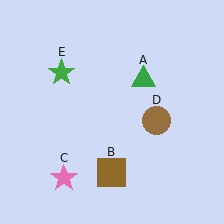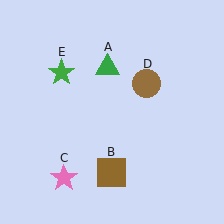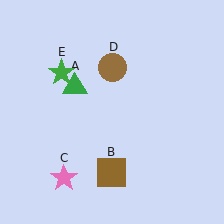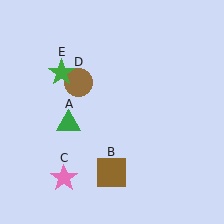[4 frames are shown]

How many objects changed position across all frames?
2 objects changed position: green triangle (object A), brown circle (object D).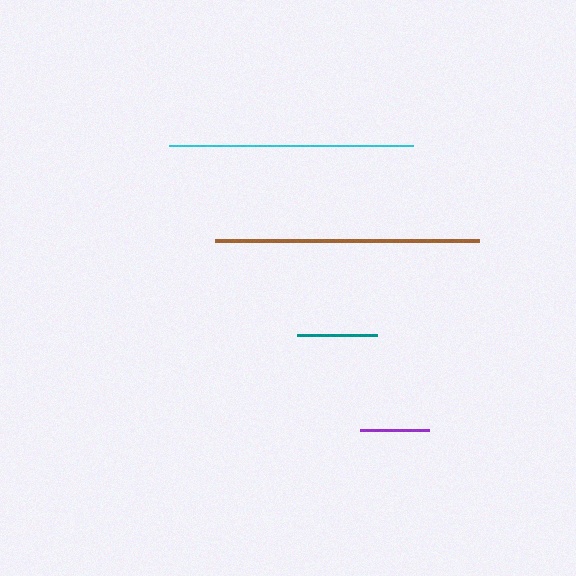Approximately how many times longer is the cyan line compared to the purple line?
The cyan line is approximately 3.5 times the length of the purple line.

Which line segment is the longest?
The brown line is the longest at approximately 264 pixels.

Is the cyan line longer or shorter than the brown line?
The brown line is longer than the cyan line.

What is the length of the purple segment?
The purple segment is approximately 69 pixels long.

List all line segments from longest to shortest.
From longest to shortest: brown, cyan, teal, purple.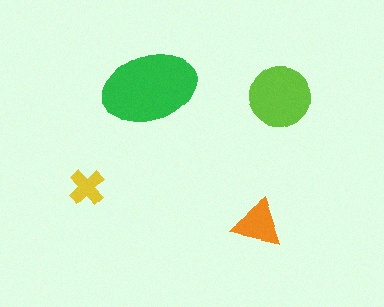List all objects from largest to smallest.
The green ellipse, the lime circle, the orange triangle, the yellow cross.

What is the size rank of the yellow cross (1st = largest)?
4th.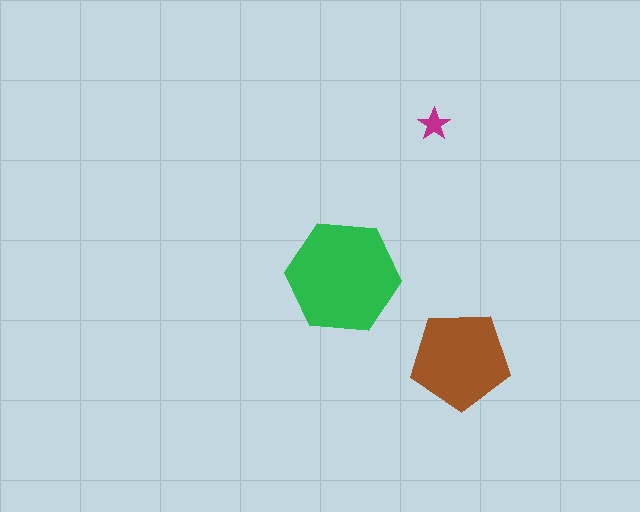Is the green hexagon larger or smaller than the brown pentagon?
Larger.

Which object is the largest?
The green hexagon.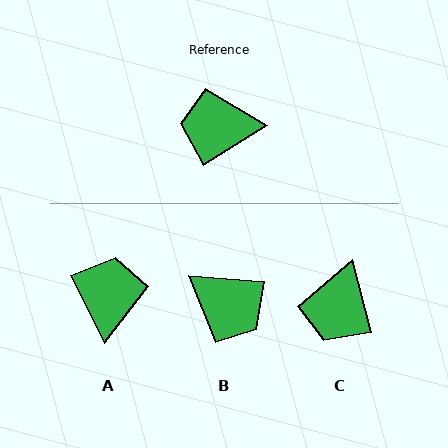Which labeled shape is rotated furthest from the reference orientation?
B, about 143 degrees away.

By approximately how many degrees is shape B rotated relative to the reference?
Approximately 143 degrees counter-clockwise.